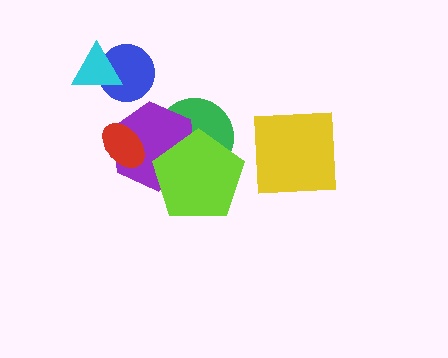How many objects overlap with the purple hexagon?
3 objects overlap with the purple hexagon.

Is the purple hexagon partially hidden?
Yes, it is partially covered by another shape.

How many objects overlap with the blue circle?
1 object overlaps with the blue circle.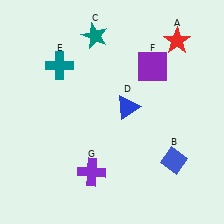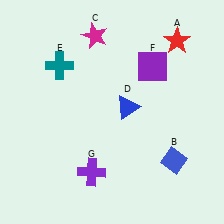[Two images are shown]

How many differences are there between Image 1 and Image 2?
There is 1 difference between the two images.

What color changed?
The star (C) changed from teal in Image 1 to magenta in Image 2.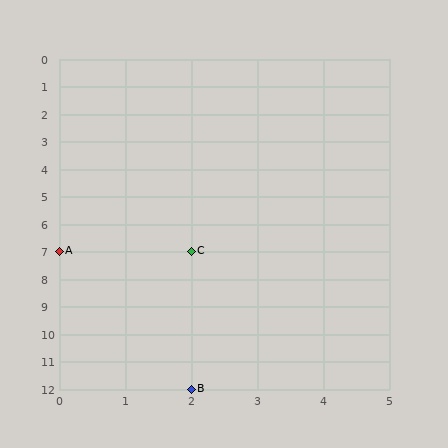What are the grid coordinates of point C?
Point C is at grid coordinates (2, 7).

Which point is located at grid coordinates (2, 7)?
Point C is at (2, 7).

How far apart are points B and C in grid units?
Points B and C are 5 rows apart.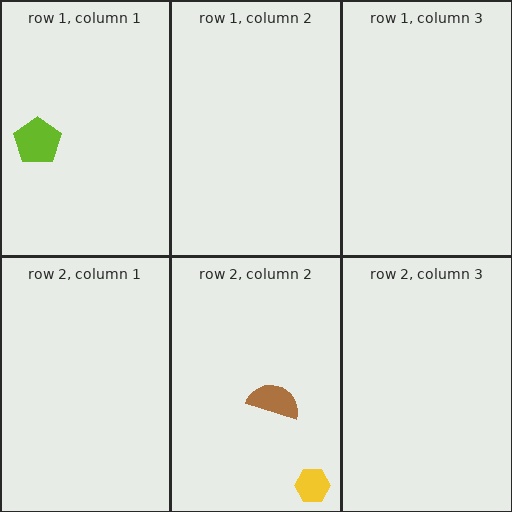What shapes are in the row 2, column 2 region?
The brown semicircle, the yellow hexagon.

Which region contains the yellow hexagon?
The row 2, column 2 region.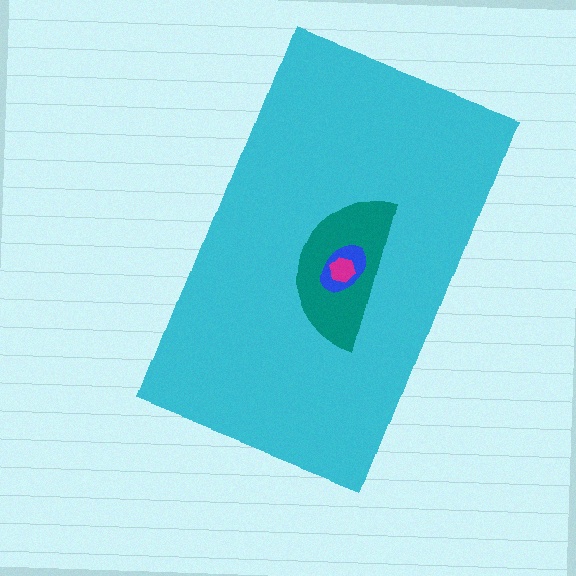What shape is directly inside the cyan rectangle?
The teal semicircle.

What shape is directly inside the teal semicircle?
The blue ellipse.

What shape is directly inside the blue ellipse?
The magenta hexagon.